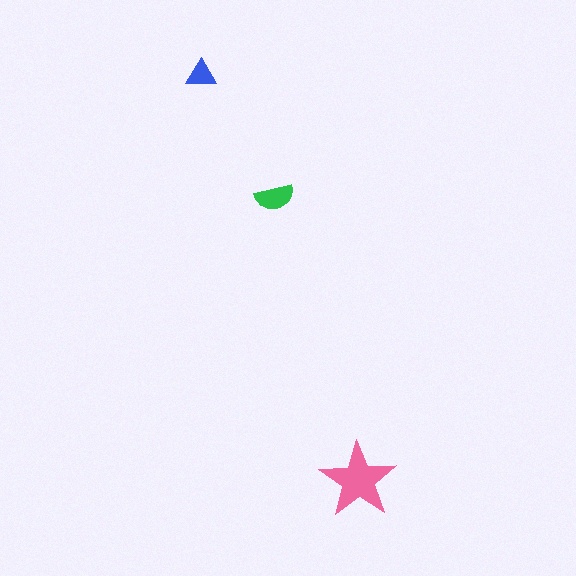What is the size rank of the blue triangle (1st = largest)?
3rd.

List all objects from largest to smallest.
The pink star, the green semicircle, the blue triangle.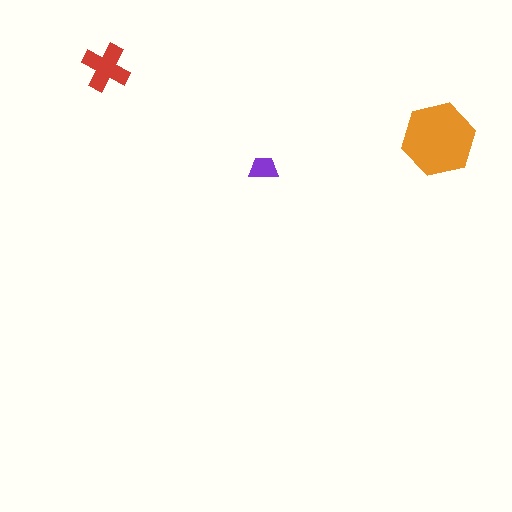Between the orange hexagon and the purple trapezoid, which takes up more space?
The orange hexagon.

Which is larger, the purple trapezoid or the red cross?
The red cross.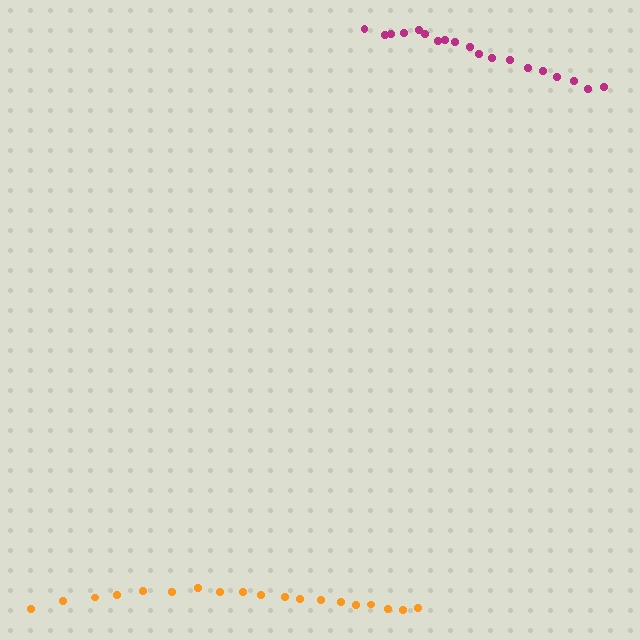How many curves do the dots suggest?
There are 2 distinct paths.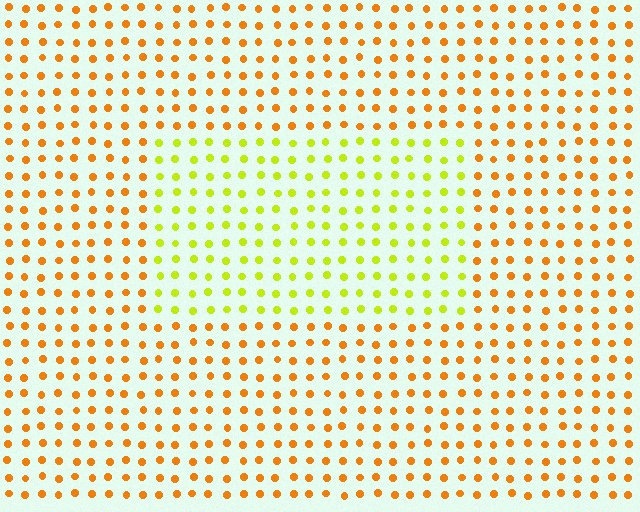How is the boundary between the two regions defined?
The boundary is defined purely by a slight shift in hue (about 43 degrees). Spacing, size, and orientation are identical on both sides.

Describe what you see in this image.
The image is filled with small orange elements in a uniform arrangement. A rectangle-shaped region is visible where the elements are tinted to a slightly different hue, forming a subtle color boundary.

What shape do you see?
I see a rectangle.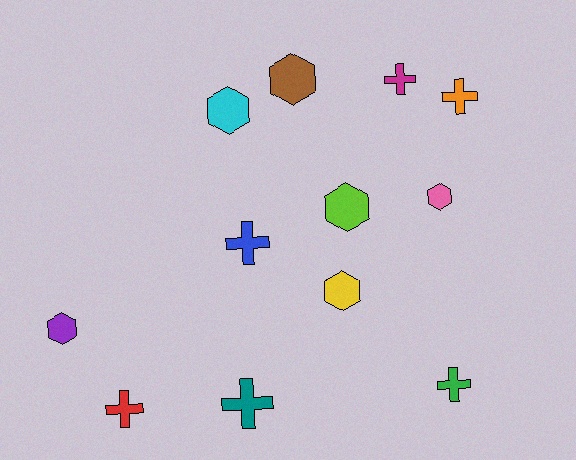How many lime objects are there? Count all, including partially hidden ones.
There is 1 lime object.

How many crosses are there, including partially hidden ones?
There are 6 crosses.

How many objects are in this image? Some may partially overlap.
There are 12 objects.